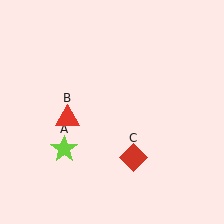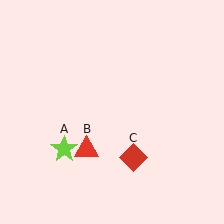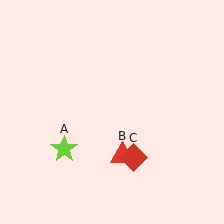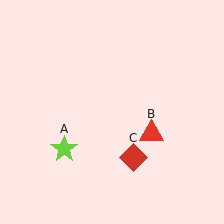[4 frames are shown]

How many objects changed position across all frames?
1 object changed position: red triangle (object B).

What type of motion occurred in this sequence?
The red triangle (object B) rotated counterclockwise around the center of the scene.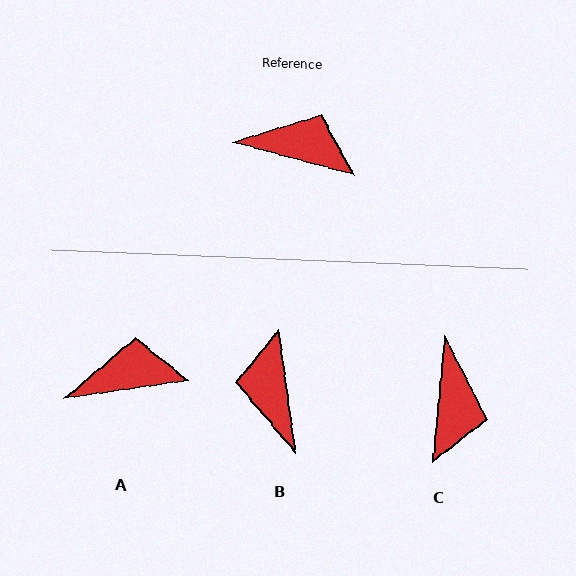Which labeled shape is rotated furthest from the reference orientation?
B, about 113 degrees away.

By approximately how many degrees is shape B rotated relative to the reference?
Approximately 113 degrees counter-clockwise.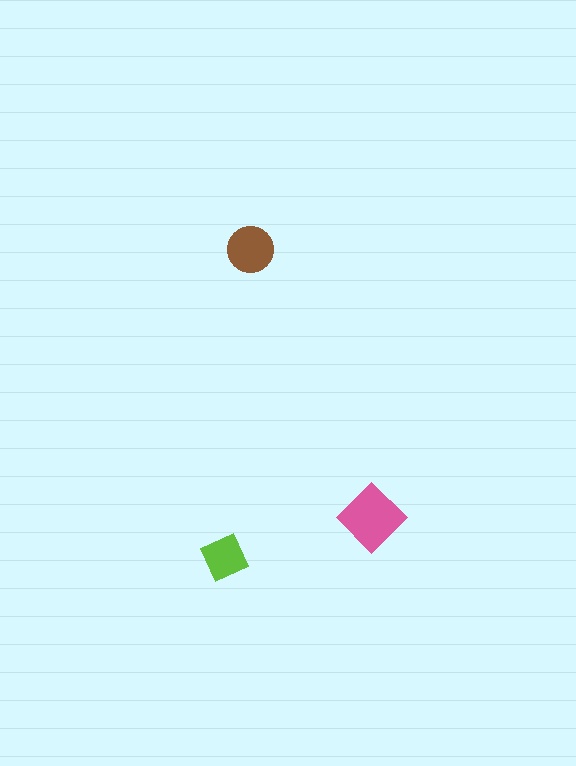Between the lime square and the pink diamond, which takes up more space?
The pink diamond.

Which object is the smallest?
The lime square.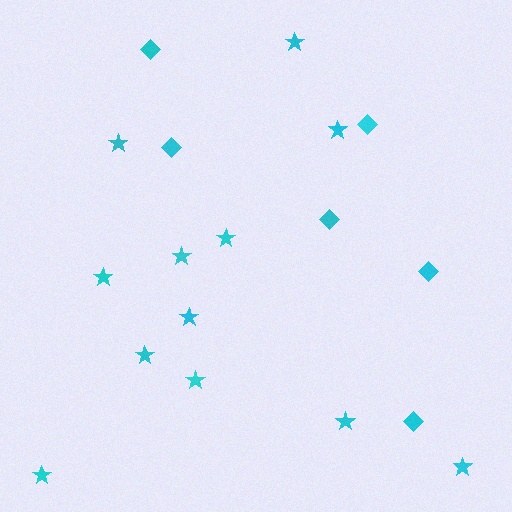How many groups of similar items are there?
There are 2 groups: one group of stars (12) and one group of diamonds (6).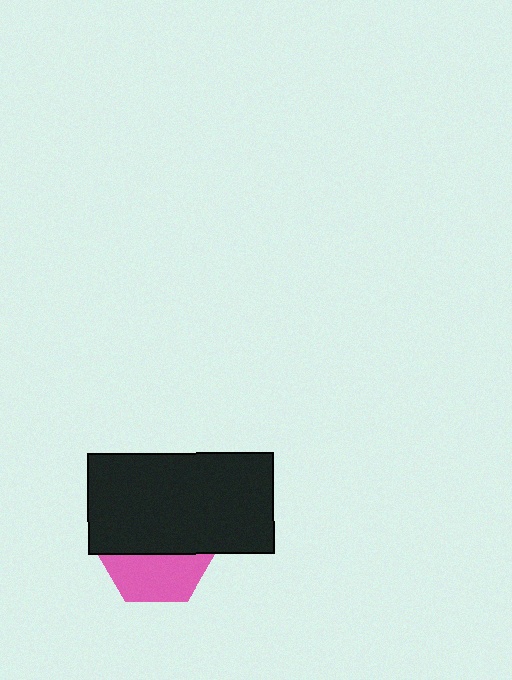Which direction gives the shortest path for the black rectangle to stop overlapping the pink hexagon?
Moving up gives the shortest separation.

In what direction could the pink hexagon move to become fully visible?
The pink hexagon could move down. That would shift it out from behind the black rectangle entirely.